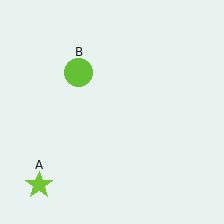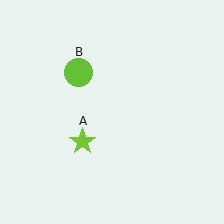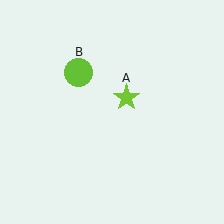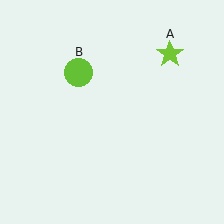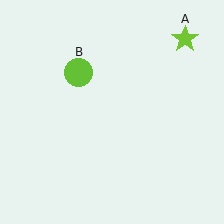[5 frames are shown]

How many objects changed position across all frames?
1 object changed position: lime star (object A).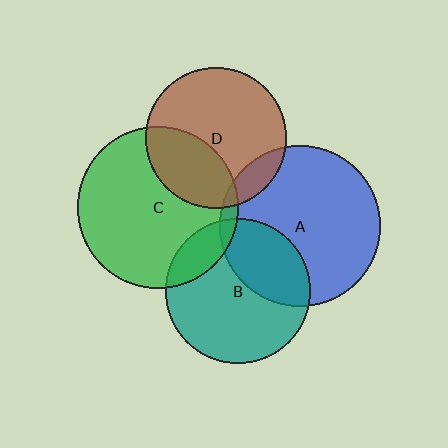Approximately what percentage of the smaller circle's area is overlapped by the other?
Approximately 10%.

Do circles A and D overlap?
Yes.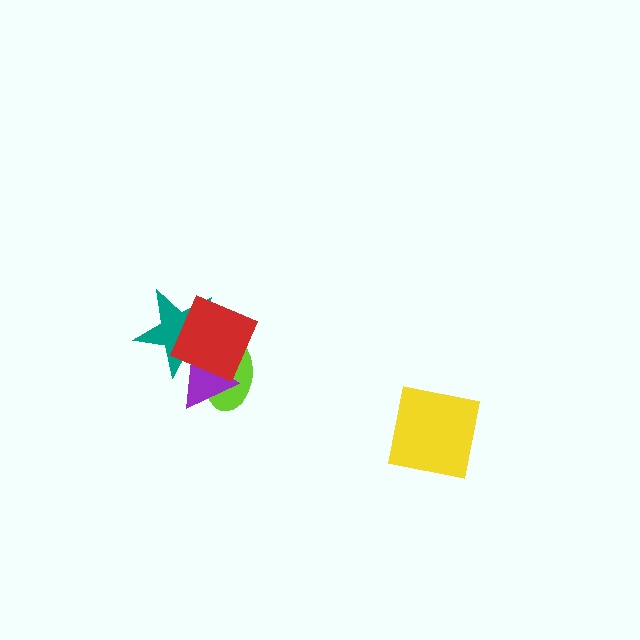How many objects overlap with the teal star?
3 objects overlap with the teal star.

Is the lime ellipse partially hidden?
Yes, it is partially covered by another shape.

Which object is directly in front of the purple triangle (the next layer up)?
The teal star is directly in front of the purple triangle.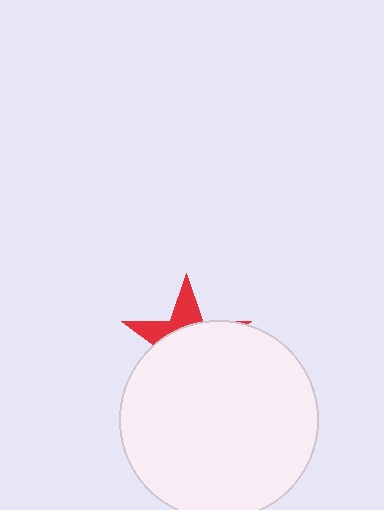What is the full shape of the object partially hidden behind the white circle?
The partially hidden object is a red star.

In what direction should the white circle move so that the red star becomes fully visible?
The white circle should move down. That is the shortest direction to clear the overlap and leave the red star fully visible.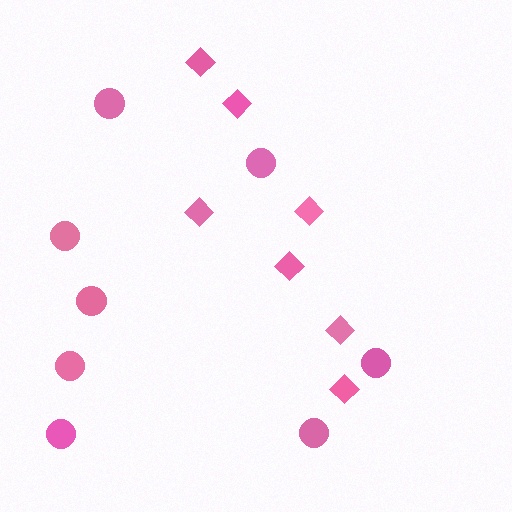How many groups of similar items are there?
There are 2 groups: one group of circles (8) and one group of diamonds (7).